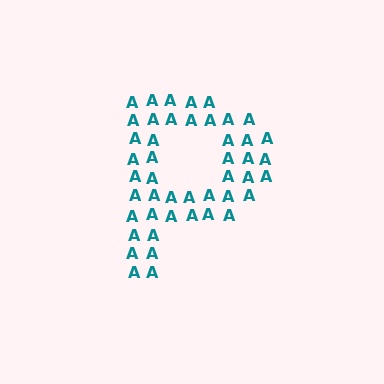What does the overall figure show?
The overall figure shows the letter P.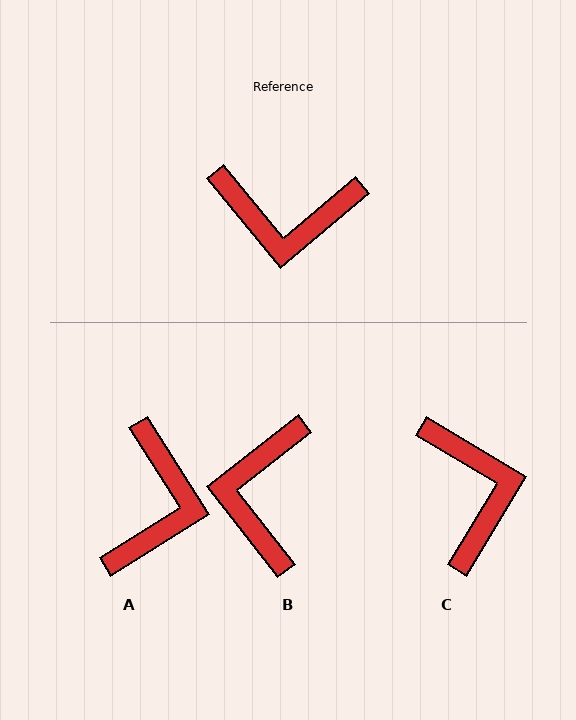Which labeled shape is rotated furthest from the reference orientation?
C, about 110 degrees away.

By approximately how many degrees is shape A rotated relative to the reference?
Approximately 82 degrees counter-clockwise.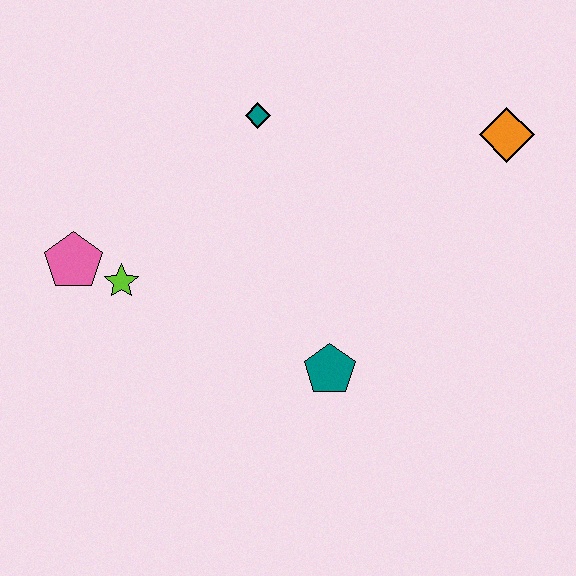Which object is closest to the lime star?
The pink pentagon is closest to the lime star.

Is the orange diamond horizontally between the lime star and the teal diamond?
No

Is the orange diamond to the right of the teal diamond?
Yes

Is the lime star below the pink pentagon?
Yes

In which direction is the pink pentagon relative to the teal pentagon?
The pink pentagon is to the left of the teal pentagon.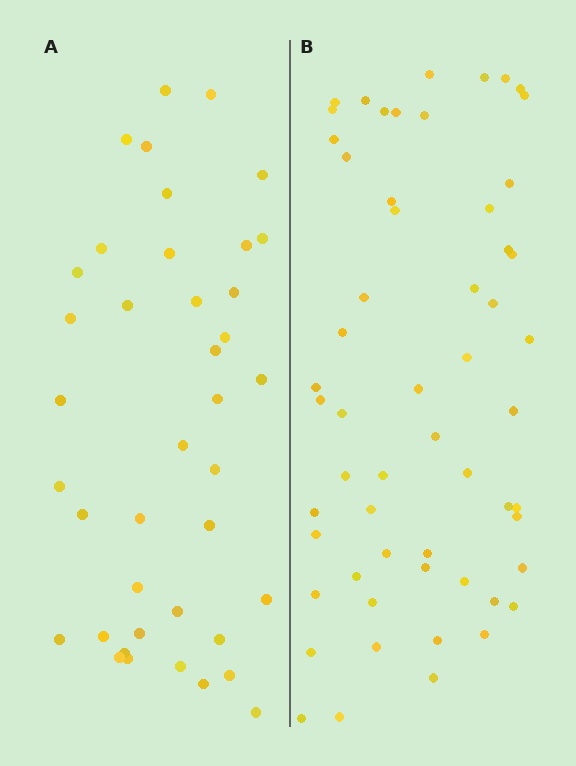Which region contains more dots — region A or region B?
Region B (the right region) has more dots.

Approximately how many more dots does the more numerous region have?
Region B has approximately 15 more dots than region A.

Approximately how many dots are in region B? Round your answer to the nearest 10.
About 60 dots. (The exact count is 57, which rounds to 60.)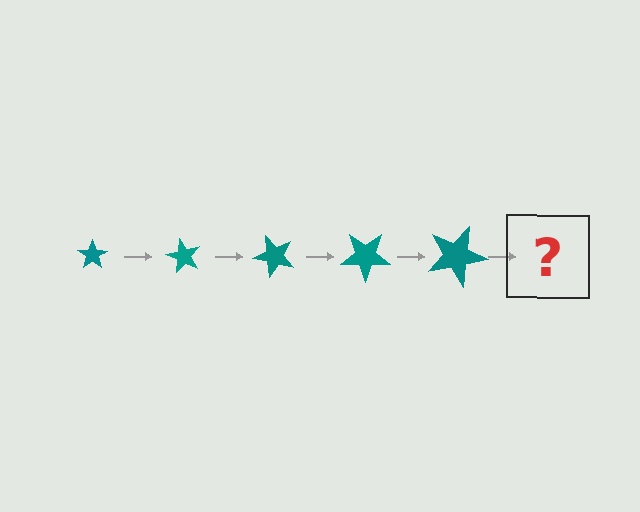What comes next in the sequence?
The next element should be a star, larger than the previous one and rotated 300 degrees from the start.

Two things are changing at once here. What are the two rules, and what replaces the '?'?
The two rules are that the star grows larger each step and it rotates 60 degrees each step. The '?' should be a star, larger than the previous one and rotated 300 degrees from the start.